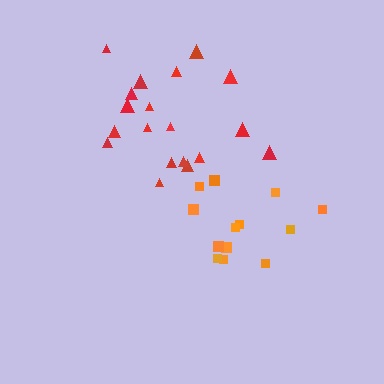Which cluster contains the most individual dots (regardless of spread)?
Red (19).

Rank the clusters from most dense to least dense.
orange, red.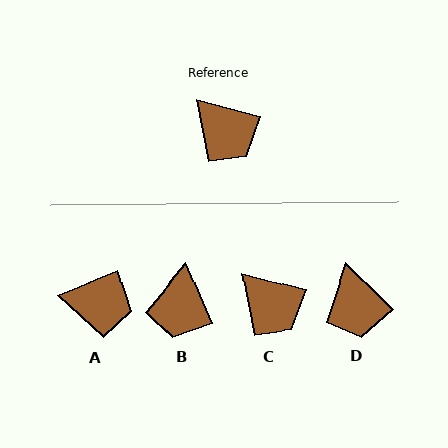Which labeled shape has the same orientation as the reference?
C.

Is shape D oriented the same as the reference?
No, it is off by about 29 degrees.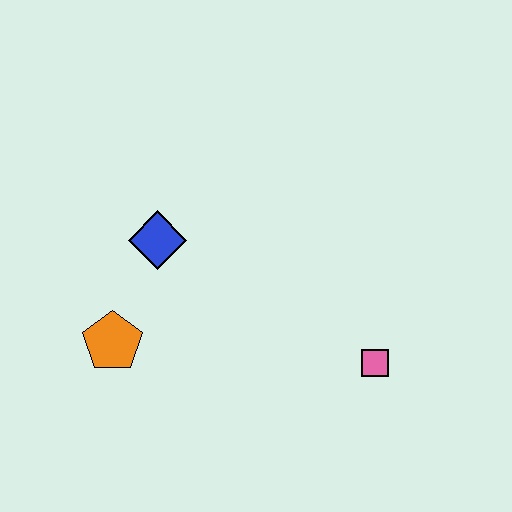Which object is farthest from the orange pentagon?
The pink square is farthest from the orange pentagon.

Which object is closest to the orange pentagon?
The blue diamond is closest to the orange pentagon.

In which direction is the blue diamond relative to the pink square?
The blue diamond is to the left of the pink square.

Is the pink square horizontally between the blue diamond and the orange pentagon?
No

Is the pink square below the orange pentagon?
Yes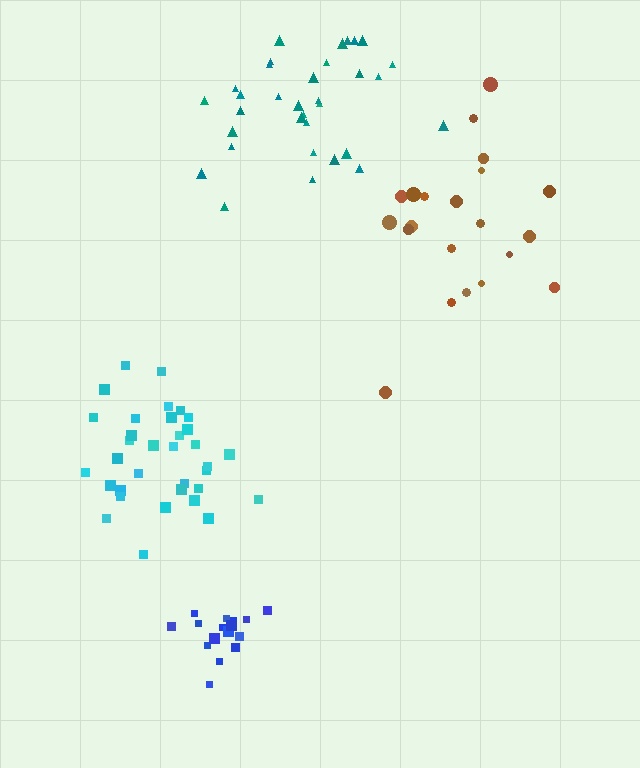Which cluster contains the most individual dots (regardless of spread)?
Teal (34).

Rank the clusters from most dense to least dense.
blue, cyan, teal, brown.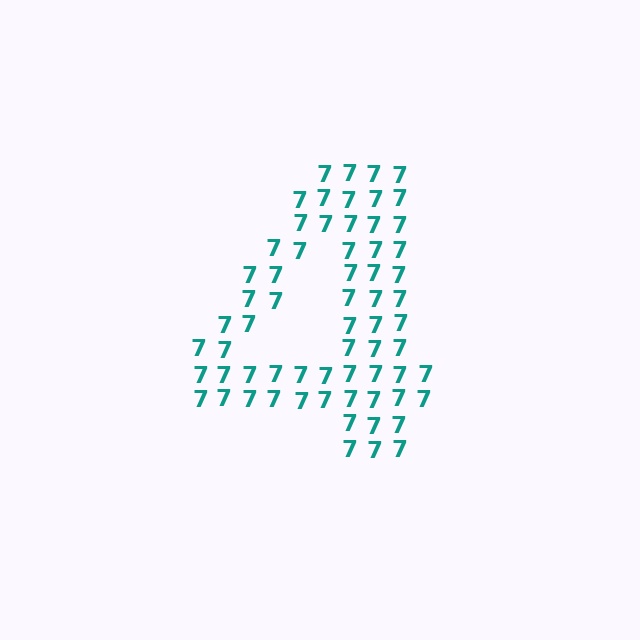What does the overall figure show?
The overall figure shows the digit 4.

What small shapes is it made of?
It is made of small digit 7's.